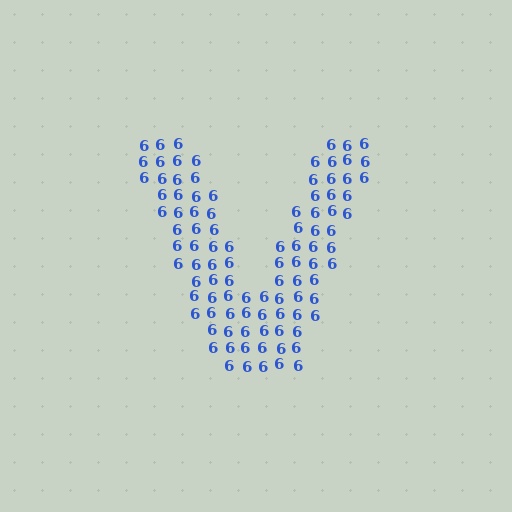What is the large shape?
The large shape is the letter V.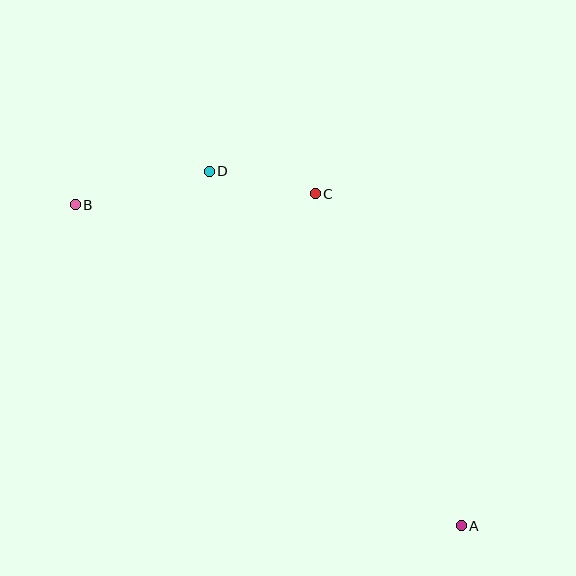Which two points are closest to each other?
Points C and D are closest to each other.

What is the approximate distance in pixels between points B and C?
The distance between B and C is approximately 240 pixels.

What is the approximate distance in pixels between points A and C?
The distance between A and C is approximately 363 pixels.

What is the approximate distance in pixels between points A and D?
The distance between A and D is approximately 435 pixels.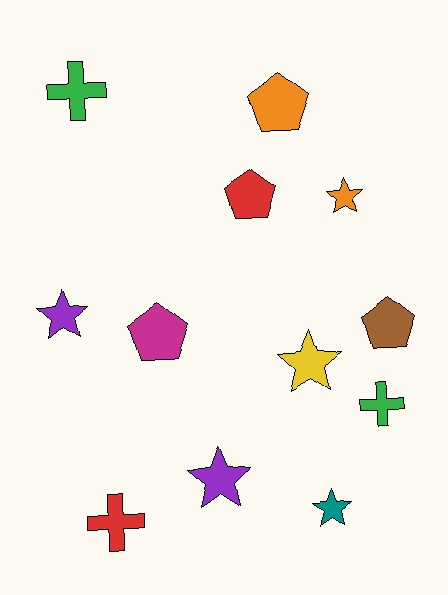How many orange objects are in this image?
There are 2 orange objects.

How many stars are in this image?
There are 5 stars.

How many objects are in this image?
There are 12 objects.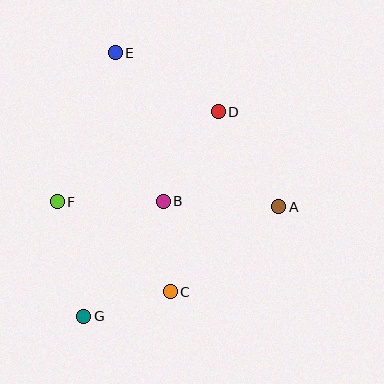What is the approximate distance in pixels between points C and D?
The distance between C and D is approximately 186 pixels.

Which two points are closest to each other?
Points C and G are closest to each other.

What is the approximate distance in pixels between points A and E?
The distance between A and E is approximately 225 pixels.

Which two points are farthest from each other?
Points E and G are farthest from each other.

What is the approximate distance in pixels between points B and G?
The distance between B and G is approximately 140 pixels.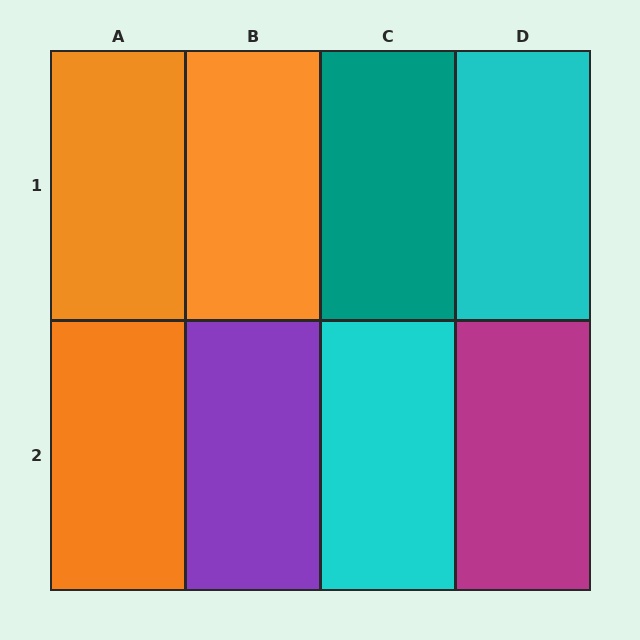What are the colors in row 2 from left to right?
Orange, purple, cyan, magenta.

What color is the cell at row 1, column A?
Orange.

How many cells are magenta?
1 cell is magenta.